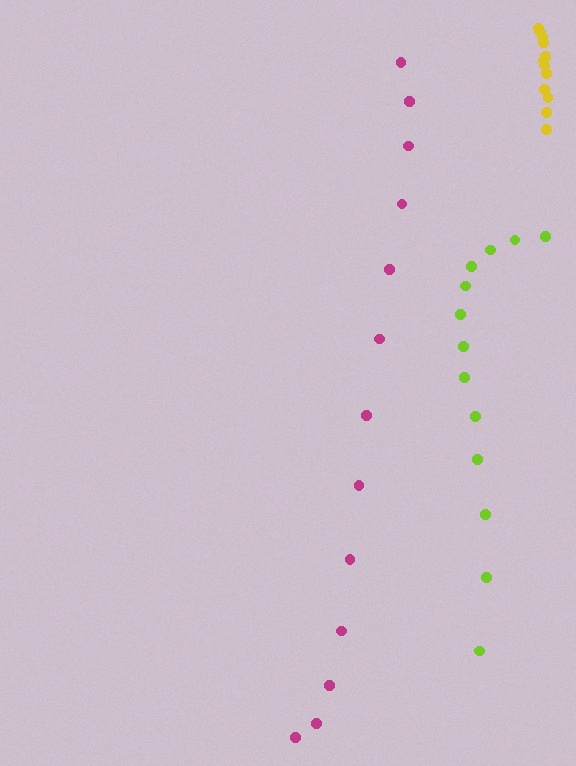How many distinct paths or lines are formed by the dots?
There are 3 distinct paths.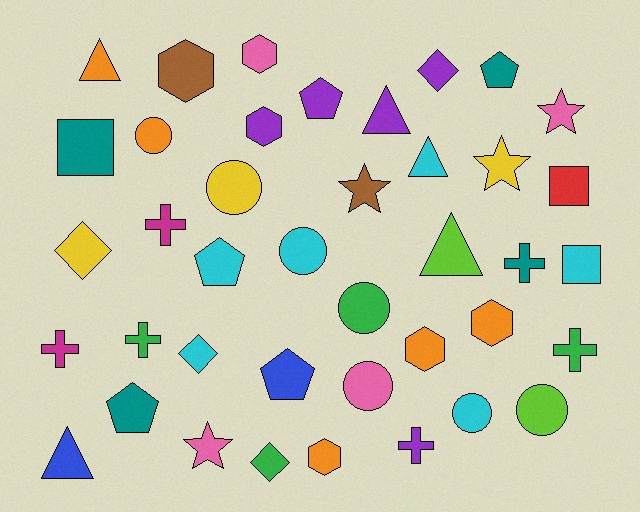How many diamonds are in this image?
There are 4 diamonds.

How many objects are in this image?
There are 40 objects.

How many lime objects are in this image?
There are 2 lime objects.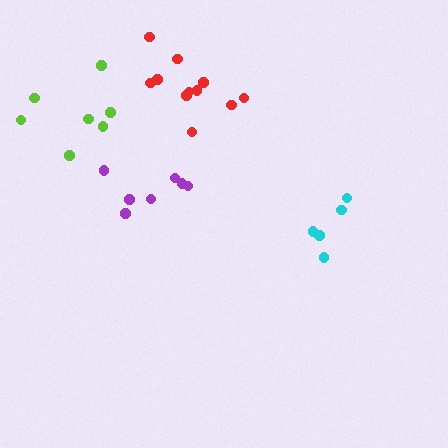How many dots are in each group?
Group 1: 7 dots, Group 2: 7 dots, Group 3: 11 dots, Group 4: 5 dots (30 total).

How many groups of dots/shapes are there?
There are 4 groups.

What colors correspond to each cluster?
The clusters are colored: lime, purple, red, cyan.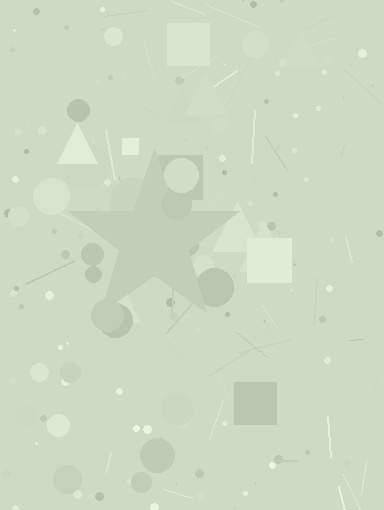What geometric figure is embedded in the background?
A star is embedded in the background.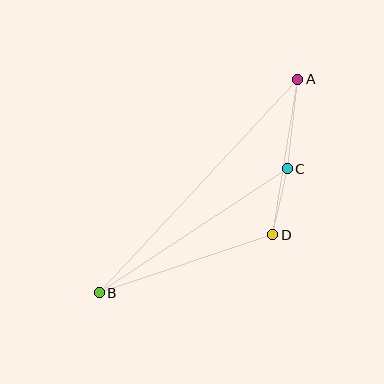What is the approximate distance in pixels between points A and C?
The distance between A and C is approximately 90 pixels.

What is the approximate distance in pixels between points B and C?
The distance between B and C is approximately 225 pixels.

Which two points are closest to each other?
Points C and D are closest to each other.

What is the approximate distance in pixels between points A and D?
The distance between A and D is approximately 158 pixels.